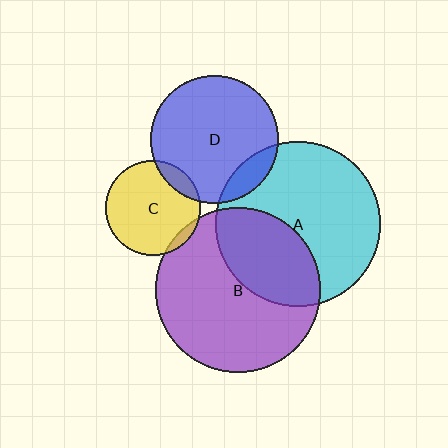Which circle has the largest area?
Circle B (purple).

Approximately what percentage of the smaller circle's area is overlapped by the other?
Approximately 10%.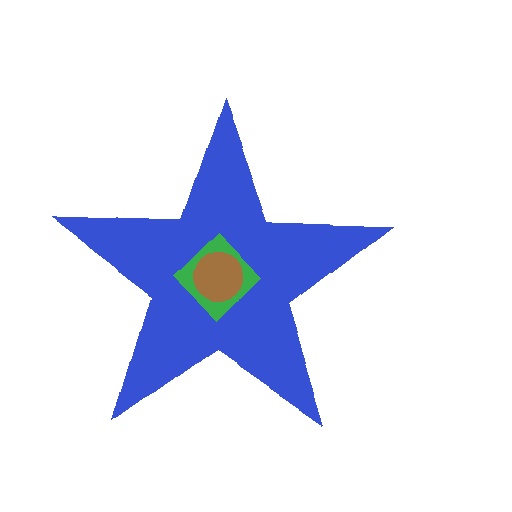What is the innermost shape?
The brown circle.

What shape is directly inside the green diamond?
The brown circle.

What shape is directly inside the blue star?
The green diamond.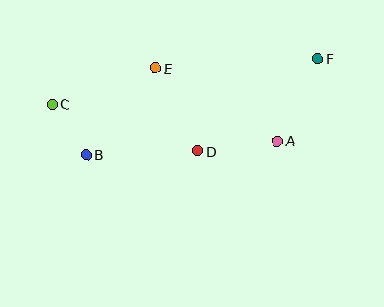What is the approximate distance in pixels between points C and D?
The distance between C and D is approximately 153 pixels.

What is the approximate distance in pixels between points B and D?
The distance between B and D is approximately 112 pixels.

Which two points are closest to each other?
Points B and C are closest to each other.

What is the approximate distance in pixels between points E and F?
The distance between E and F is approximately 162 pixels.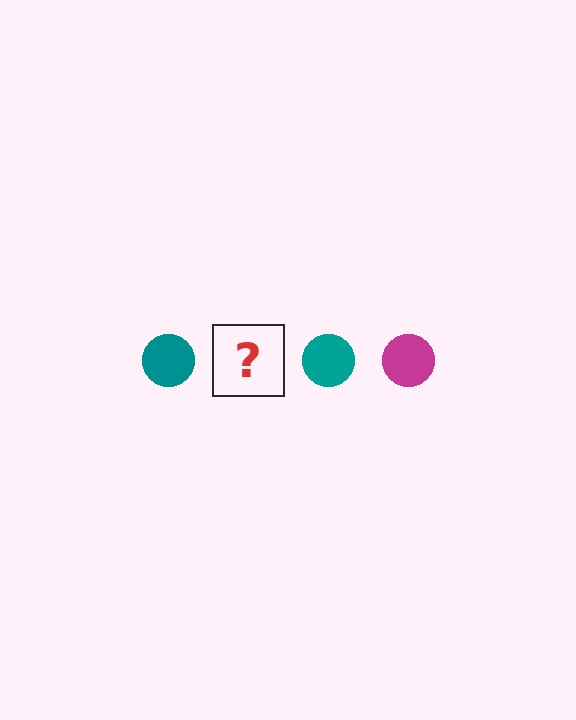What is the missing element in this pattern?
The missing element is a magenta circle.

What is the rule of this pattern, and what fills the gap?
The rule is that the pattern cycles through teal, magenta circles. The gap should be filled with a magenta circle.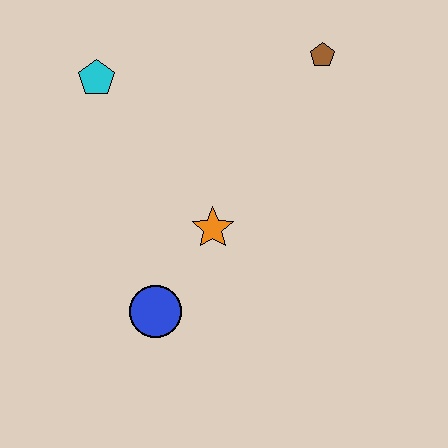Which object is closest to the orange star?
The blue circle is closest to the orange star.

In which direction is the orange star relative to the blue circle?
The orange star is above the blue circle.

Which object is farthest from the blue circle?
The brown pentagon is farthest from the blue circle.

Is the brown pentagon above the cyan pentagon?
Yes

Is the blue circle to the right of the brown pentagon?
No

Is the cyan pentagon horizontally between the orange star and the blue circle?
No